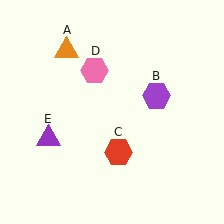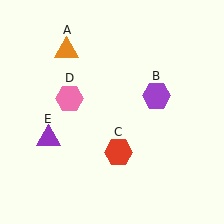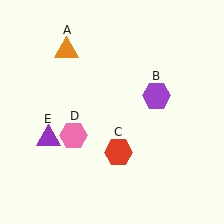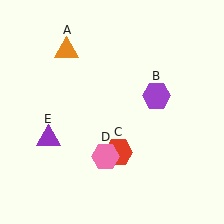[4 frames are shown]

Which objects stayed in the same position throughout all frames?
Orange triangle (object A) and purple hexagon (object B) and red hexagon (object C) and purple triangle (object E) remained stationary.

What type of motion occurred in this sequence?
The pink hexagon (object D) rotated counterclockwise around the center of the scene.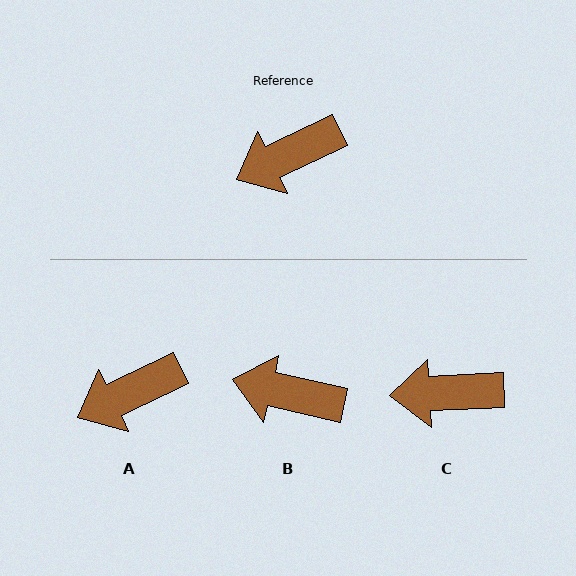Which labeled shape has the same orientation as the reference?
A.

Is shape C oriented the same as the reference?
No, it is off by about 23 degrees.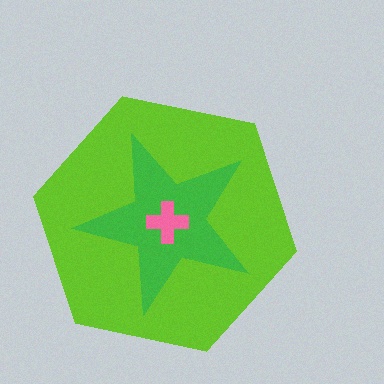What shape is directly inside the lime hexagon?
The green star.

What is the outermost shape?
The lime hexagon.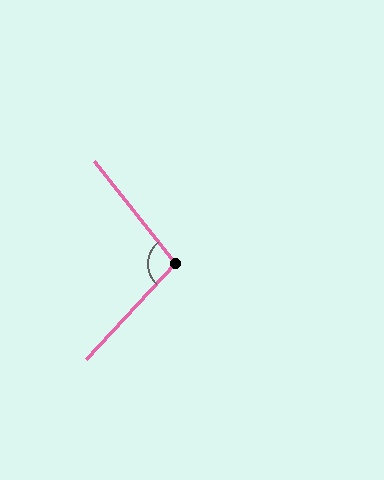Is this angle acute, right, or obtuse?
It is obtuse.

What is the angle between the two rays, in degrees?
Approximately 98 degrees.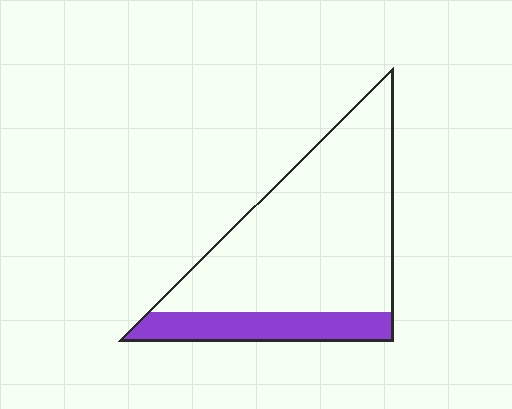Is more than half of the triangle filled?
No.